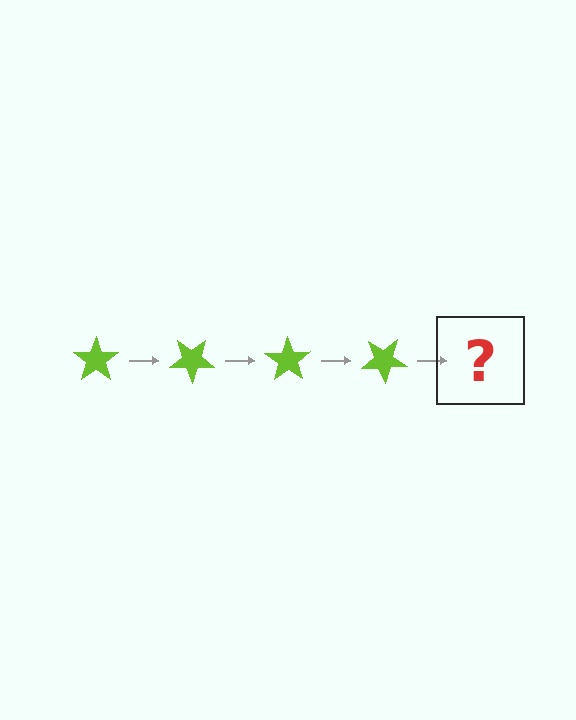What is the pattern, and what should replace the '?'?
The pattern is that the star rotates 35 degrees each step. The '?' should be a lime star rotated 140 degrees.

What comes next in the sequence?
The next element should be a lime star rotated 140 degrees.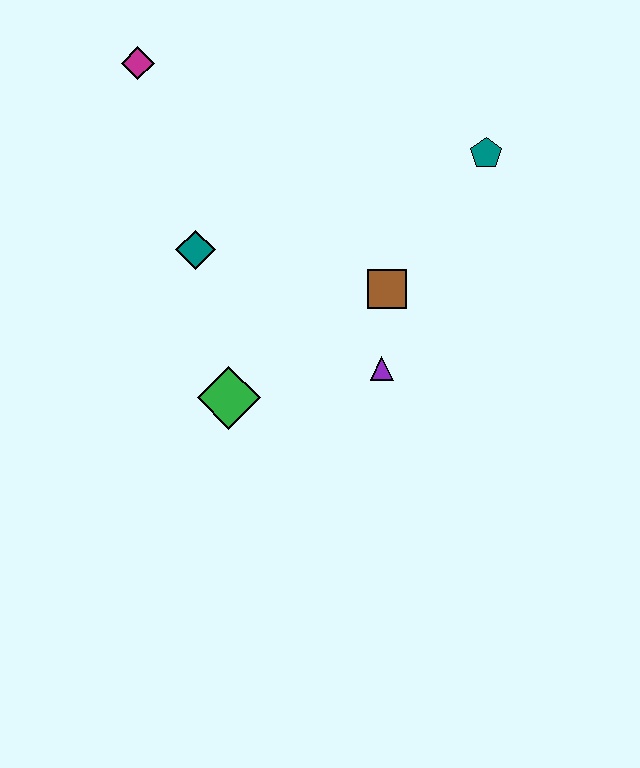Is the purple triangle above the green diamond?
Yes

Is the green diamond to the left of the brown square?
Yes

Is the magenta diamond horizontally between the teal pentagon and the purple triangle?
No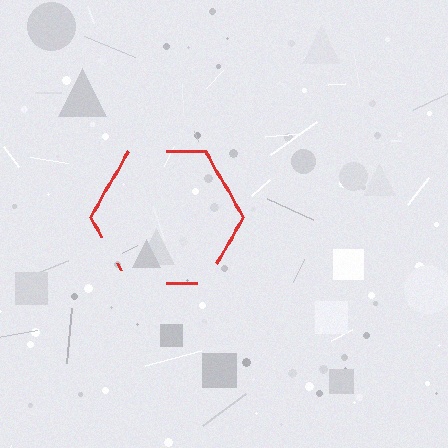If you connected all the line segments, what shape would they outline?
They would outline a hexagon.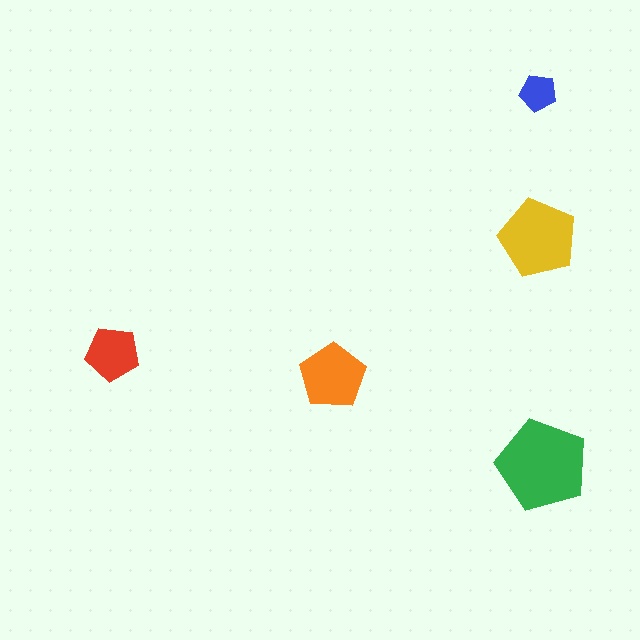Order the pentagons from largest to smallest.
the green one, the yellow one, the orange one, the red one, the blue one.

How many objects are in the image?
There are 5 objects in the image.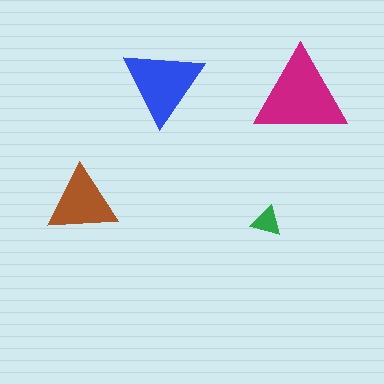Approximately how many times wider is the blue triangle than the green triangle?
About 2.5 times wider.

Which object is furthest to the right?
The magenta triangle is rightmost.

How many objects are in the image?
There are 4 objects in the image.